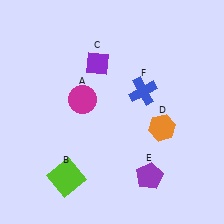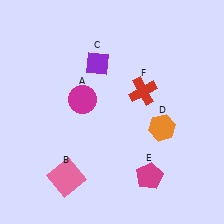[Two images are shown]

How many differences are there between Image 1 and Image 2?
There are 3 differences between the two images.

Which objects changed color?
B changed from lime to pink. E changed from purple to magenta. F changed from blue to red.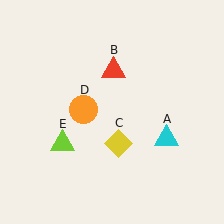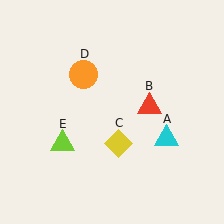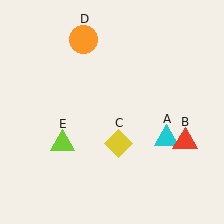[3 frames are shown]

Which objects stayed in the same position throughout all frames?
Cyan triangle (object A) and yellow diamond (object C) and lime triangle (object E) remained stationary.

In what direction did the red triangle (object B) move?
The red triangle (object B) moved down and to the right.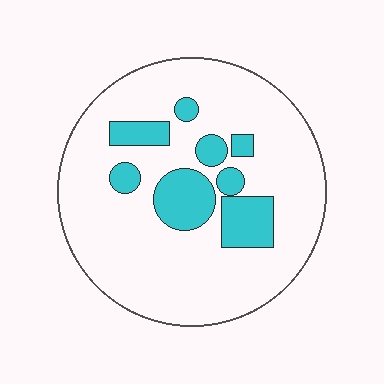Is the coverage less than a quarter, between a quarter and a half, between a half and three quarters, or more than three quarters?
Less than a quarter.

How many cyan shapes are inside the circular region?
8.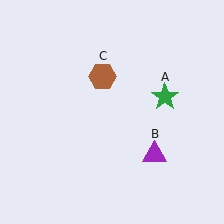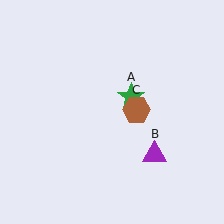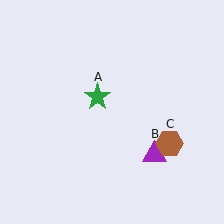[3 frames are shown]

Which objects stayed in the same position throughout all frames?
Purple triangle (object B) remained stationary.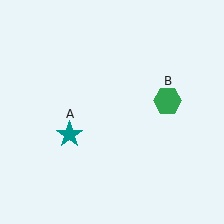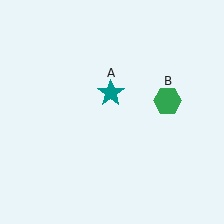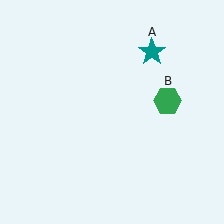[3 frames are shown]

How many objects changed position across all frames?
1 object changed position: teal star (object A).